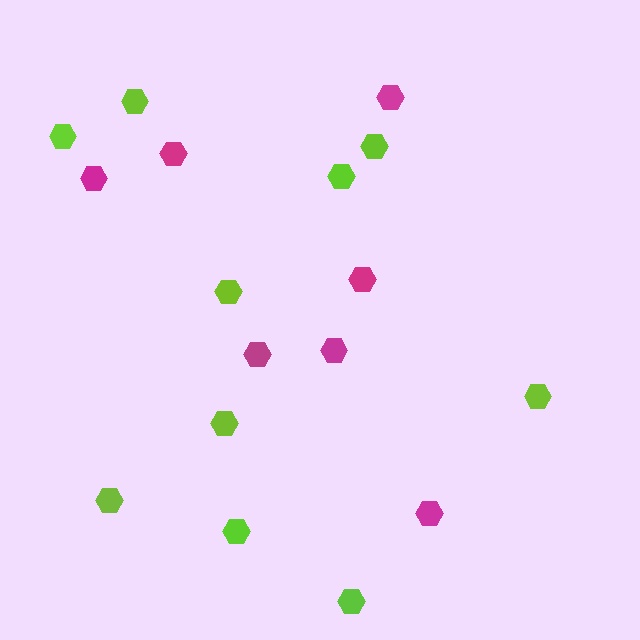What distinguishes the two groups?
There are 2 groups: one group of magenta hexagons (7) and one group of lime hexagons (10).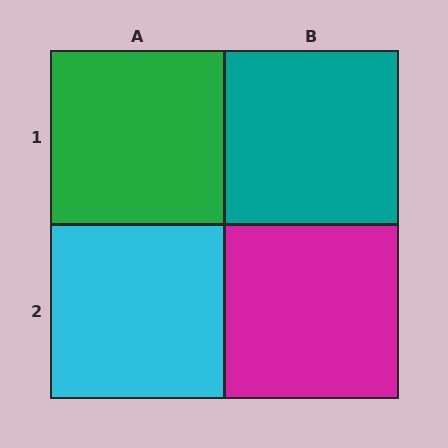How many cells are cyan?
1 cell is cyan.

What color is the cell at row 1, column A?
Green.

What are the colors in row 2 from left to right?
Cyan, magenta.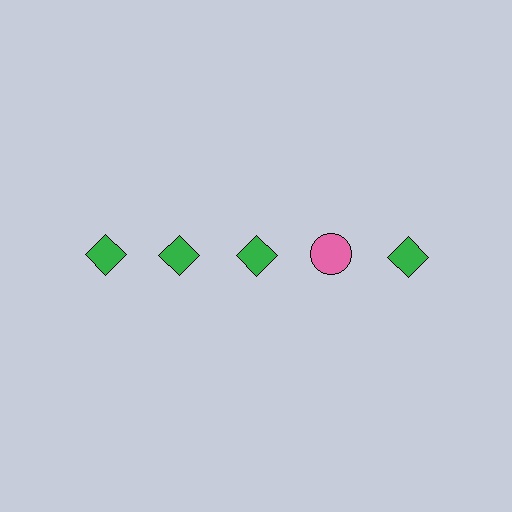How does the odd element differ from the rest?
It differs in both color (pink instead of green) and shape (circle instead of diamond).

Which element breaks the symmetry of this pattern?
The pink circle in the top row, second from right column breaks the symmetry. All other shapes are green diamonds.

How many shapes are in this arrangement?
There are 5 shapes arranged in a grid pattern.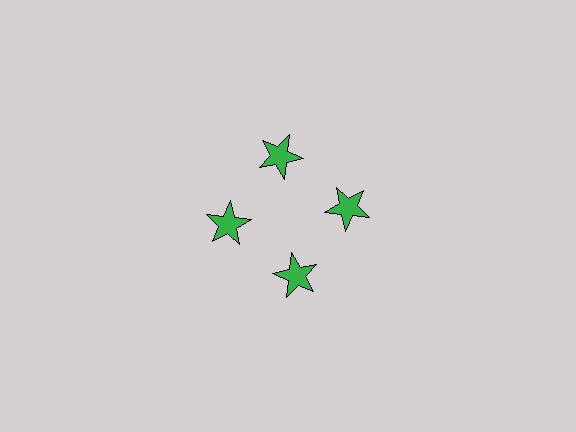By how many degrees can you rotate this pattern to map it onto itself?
The pattern maps onto itself every 90 degrees of rotation.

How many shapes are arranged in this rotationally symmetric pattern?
There are 4 shapes, arranged in 4 groups of 1.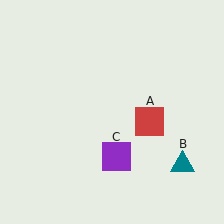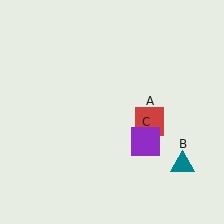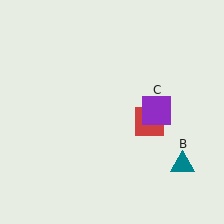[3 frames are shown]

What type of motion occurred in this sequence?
The purple square (object C) rotated counterclockwise around the center of the scene.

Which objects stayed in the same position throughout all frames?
Red square (object A) and teal triangle (object B) remained stationary.